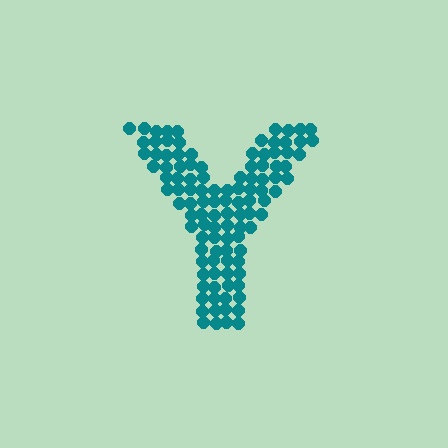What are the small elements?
The small elements are circles.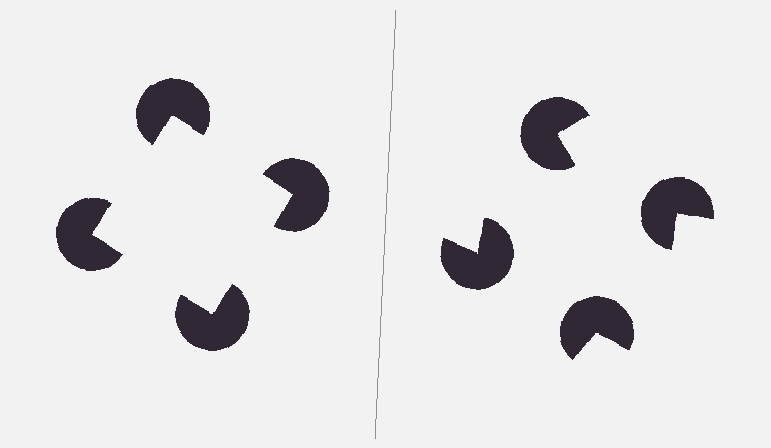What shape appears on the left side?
An illusory square.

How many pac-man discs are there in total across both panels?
8 — 4 on each side.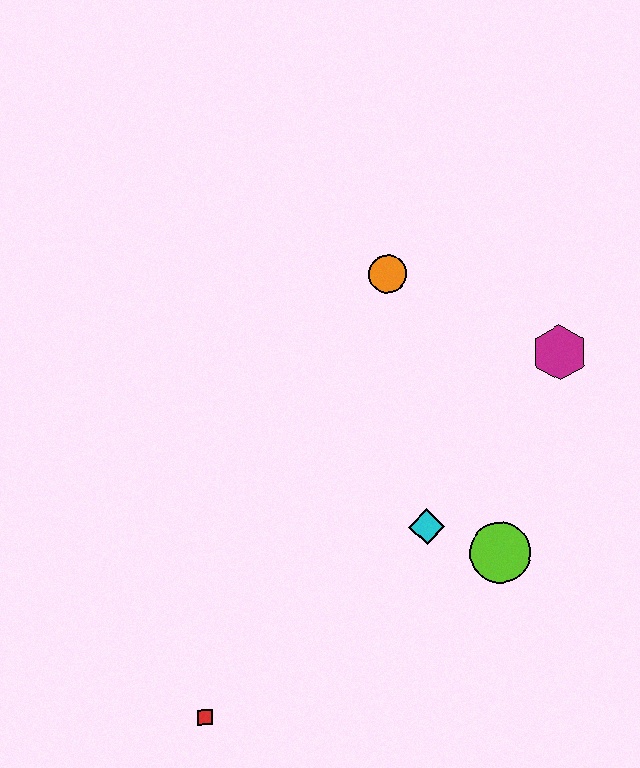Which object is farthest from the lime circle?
The red square is farthest from the lime circle.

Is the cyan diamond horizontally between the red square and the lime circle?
Yes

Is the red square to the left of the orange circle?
Yes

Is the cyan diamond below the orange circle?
Yes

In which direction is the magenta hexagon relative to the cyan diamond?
The magenta hexagon is above the cyan diamond.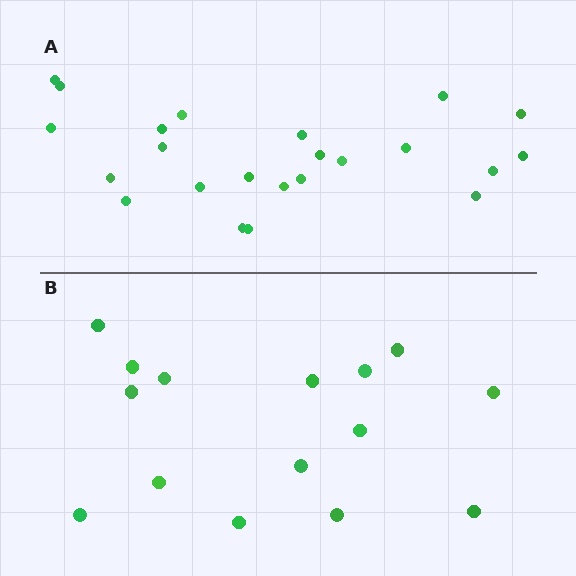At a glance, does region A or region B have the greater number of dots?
Region A (the top region) has more dots.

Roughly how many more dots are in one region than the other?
Region A has roughly 8 or so more dots than region B.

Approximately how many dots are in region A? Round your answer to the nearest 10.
About 20 dots. (The exact count is 23, which rounds to 20.)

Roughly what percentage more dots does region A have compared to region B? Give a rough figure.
About 55% more.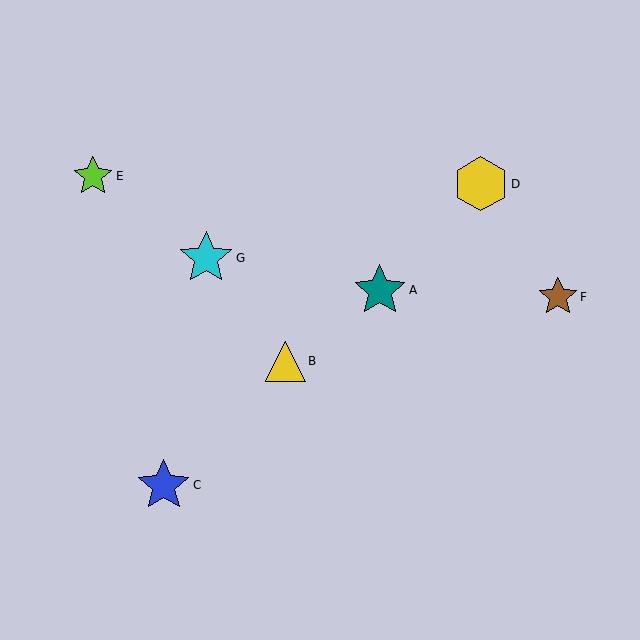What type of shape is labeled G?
Shape G is a cyan star.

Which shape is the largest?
The yellow hexagon (labeled D) is the largest.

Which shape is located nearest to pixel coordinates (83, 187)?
The lime star (labeled E) at (93, 176) is nearest to that location.